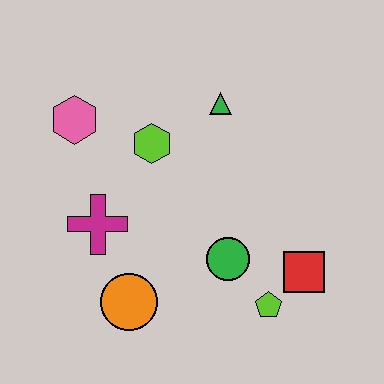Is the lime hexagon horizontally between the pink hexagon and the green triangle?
Yes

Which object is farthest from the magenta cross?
The red square is farthest from the magenta cross.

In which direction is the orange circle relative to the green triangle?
The orange circle is below the green triangle.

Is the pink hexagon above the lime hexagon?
Yes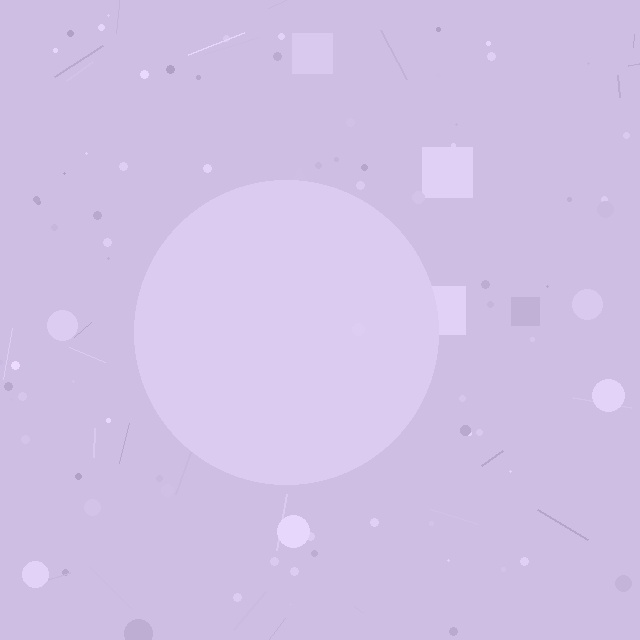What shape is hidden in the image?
A circle is hidden in the image.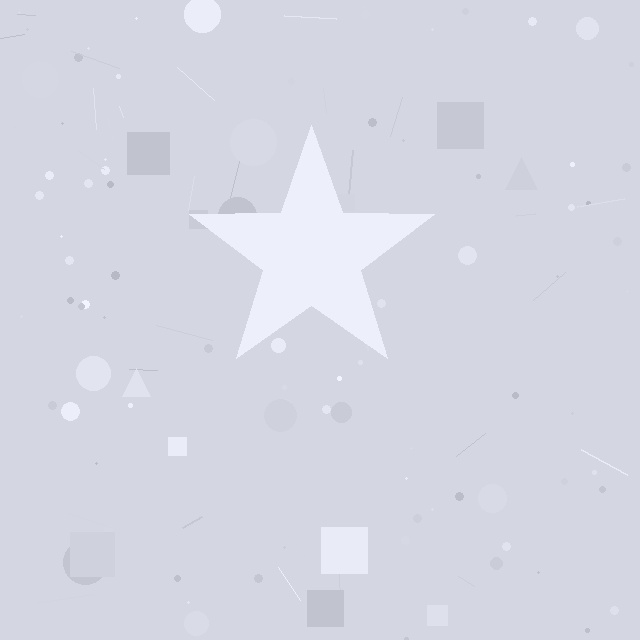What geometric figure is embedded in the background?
A star is embedded in the background.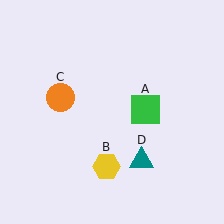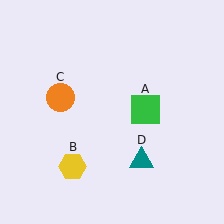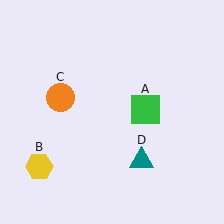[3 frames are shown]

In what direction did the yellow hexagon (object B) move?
The yellow hexagon (object B) moved left.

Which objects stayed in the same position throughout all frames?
Green square (object A) and orange circle (object C) and teal triangle (object D) remained stationary.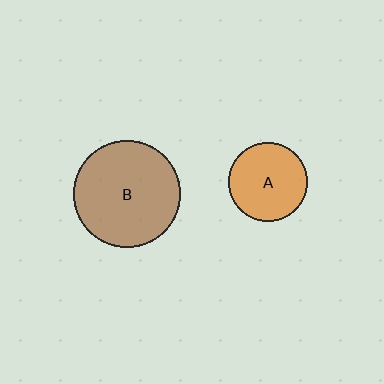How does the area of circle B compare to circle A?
Approximately 1.8 times.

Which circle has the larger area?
Circle B (brown).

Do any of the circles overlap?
No, none of the circles overlap.